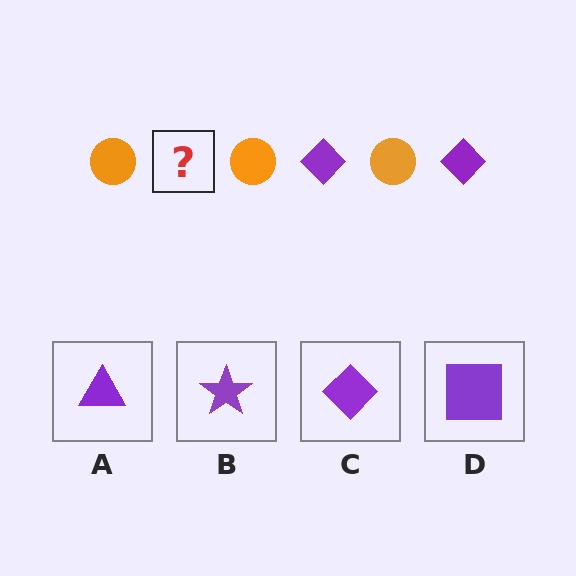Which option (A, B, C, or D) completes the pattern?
C.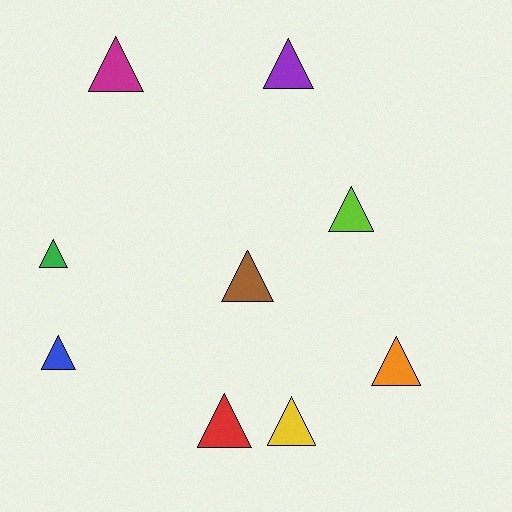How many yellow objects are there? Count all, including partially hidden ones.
There is 1 yellow object.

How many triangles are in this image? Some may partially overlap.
There are 9 triangles.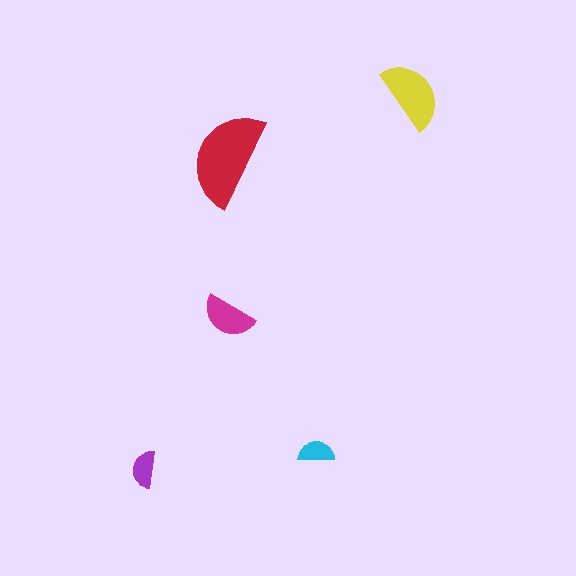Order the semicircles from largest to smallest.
the red one, the yellow one, the magenta one, the purple one, the cyan one.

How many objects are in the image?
There are 5 objects in the image.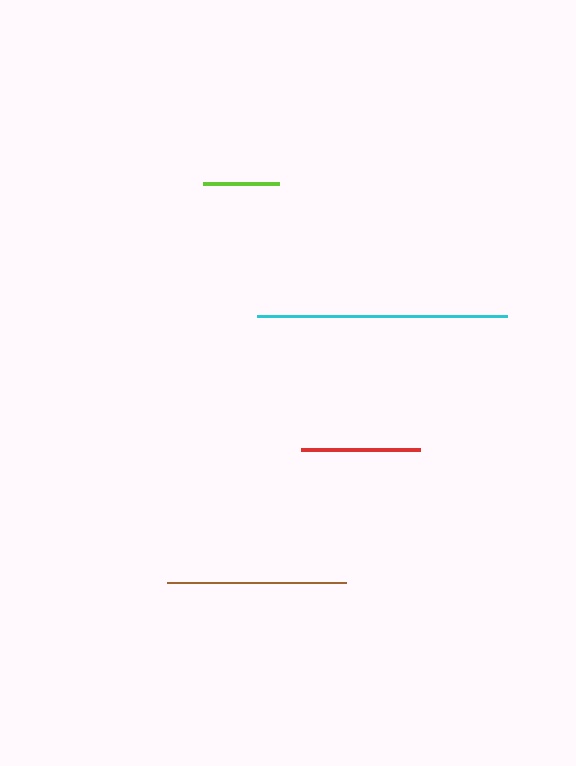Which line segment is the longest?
The cyan line is the longest at approximately 250 pixels.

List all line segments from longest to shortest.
From longest to shortest: cyan, brown, red, lime.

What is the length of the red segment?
The red segment is approximately 118 pixels long.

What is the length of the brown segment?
The brown segment is approximately 180 pixels long.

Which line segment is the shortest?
The lime line is the shortest at approximately 76 pixels.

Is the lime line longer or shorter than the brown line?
The brown line is longer than the lime line.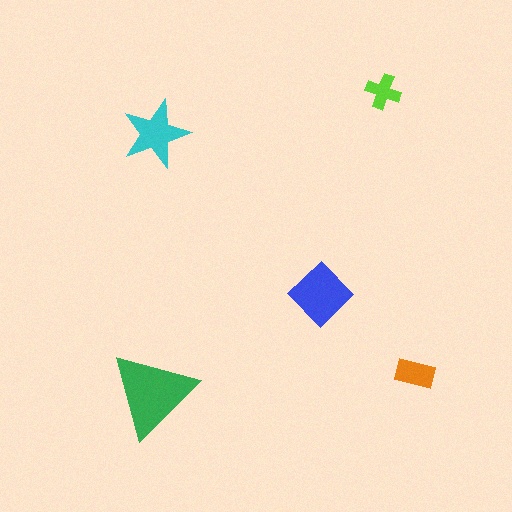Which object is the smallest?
The lime cross.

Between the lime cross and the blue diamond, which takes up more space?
The blue diamond.